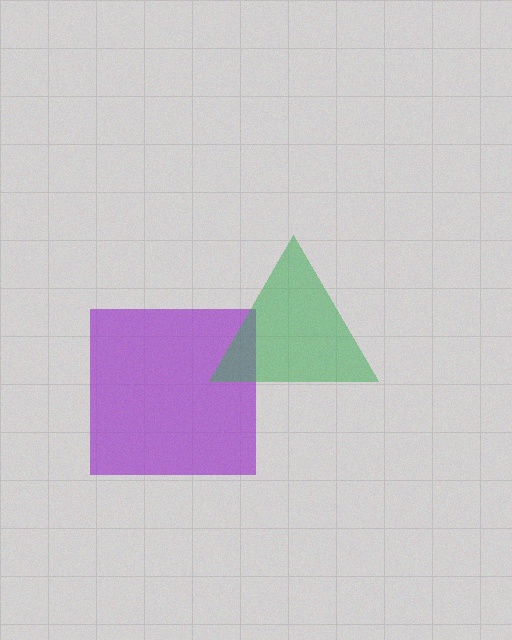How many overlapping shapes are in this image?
There are 2 overlapping shapes in the image.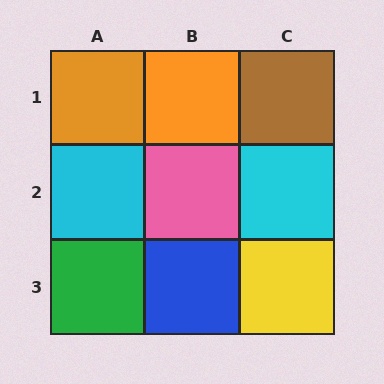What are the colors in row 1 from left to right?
Orange, orange, brown.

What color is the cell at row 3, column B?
Blue.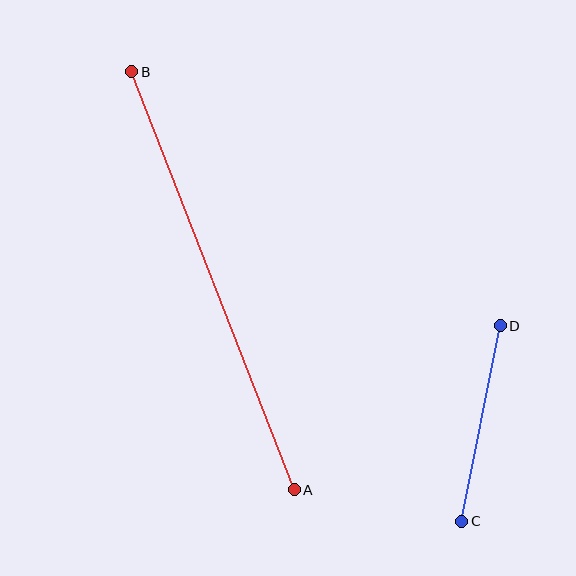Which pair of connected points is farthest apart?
Points A and B are farthest apart.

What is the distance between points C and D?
The distance is approximately 199 pixels.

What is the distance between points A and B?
The distance is approximately 448 pixels.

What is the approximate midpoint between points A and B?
The midpoint is at approximately (213, 281) pixels.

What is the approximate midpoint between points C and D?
The midpoint is at approximately (481, 424) pixels.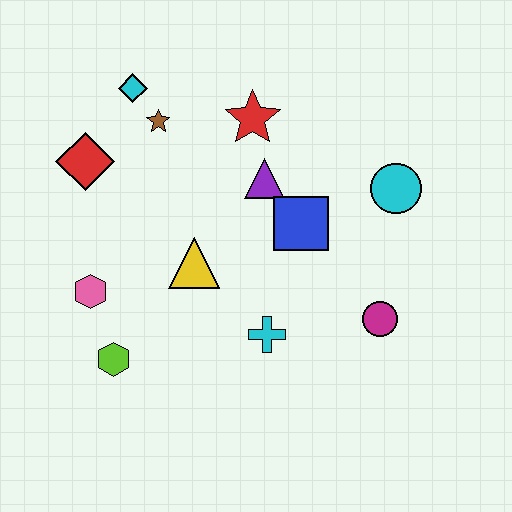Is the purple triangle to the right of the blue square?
No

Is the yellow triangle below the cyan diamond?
Yes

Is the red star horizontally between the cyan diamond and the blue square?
Yes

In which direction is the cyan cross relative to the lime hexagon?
The cyan cross is to the right of the lime hexagon.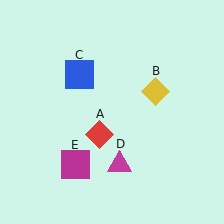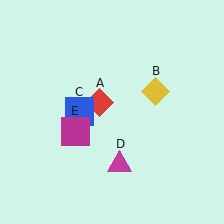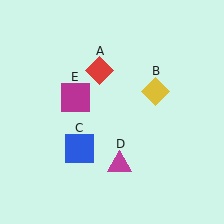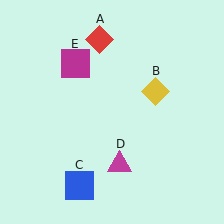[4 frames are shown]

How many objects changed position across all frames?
3 objects changed position: red diamond (object A), blue square (object C), magenta square (object E).